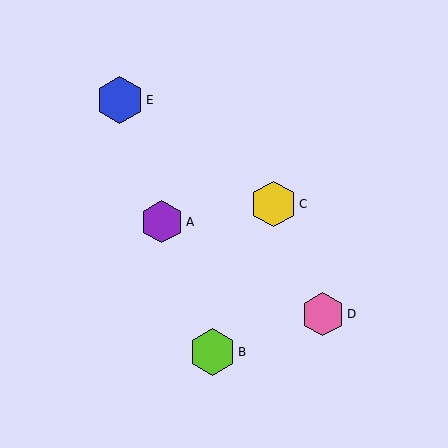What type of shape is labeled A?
Shape A is a purple hexagon.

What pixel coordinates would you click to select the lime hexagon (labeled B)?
Click at (212, 352) to select the lime hexagon B.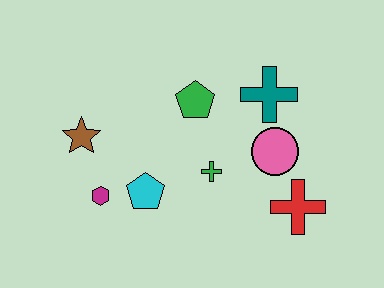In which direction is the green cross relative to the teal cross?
The green cross is below the teal cross.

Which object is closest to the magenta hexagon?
The cyan pentagon is closest to the magenta hexagon.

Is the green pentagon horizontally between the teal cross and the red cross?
No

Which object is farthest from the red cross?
The brown star is farthest from the red cross.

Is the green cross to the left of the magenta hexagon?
No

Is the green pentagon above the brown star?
Yes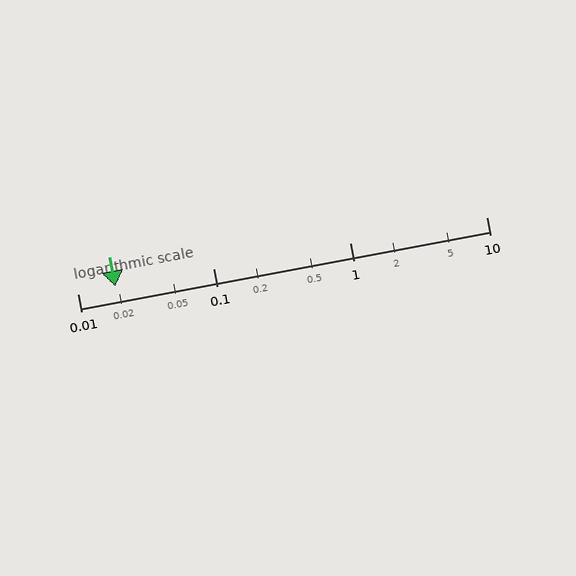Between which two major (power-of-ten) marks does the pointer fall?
The pointer is between 0.01 and 0.1.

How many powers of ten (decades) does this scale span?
The scale spans 3 decades, from 0.01 to 10.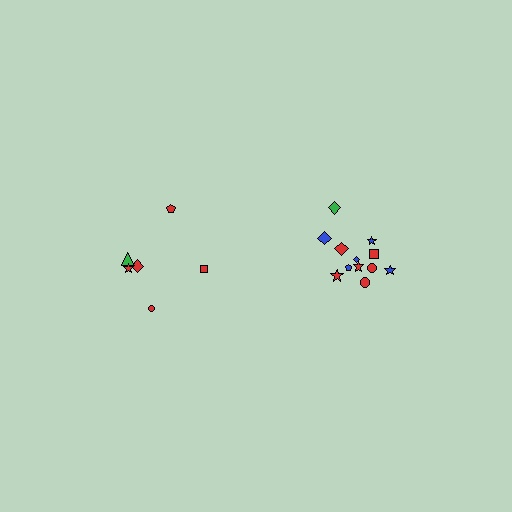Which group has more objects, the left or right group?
The right group.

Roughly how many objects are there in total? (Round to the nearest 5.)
Roughly 20 objects in total.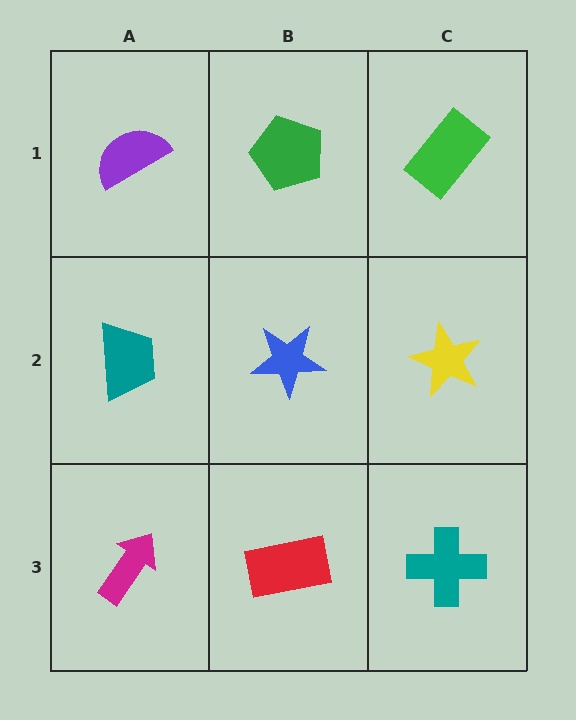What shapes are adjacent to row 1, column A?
A teal trapezoid (row 2, column A), a green pentagon (row 1, column B).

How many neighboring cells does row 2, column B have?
4.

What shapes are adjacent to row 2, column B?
A green pentagon (row 1, column B), a red rectangle (row 3, column B), a teal trapezoid (row 2, column A), a yellow star (row 2, column C).